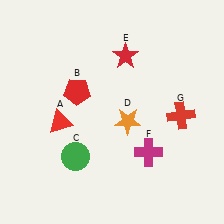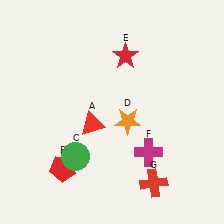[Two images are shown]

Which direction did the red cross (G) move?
The red cross (G) moved down.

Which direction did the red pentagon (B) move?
The red pentagon (B) moved down.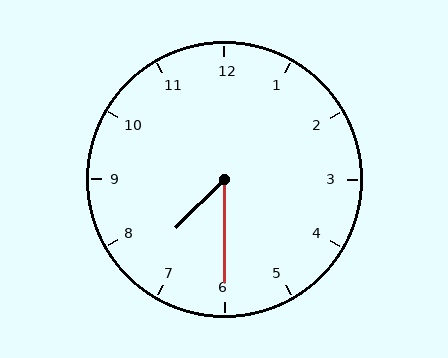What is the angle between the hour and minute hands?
Approximately 45 degrees.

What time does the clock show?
7:30.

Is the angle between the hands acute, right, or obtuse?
It is acute.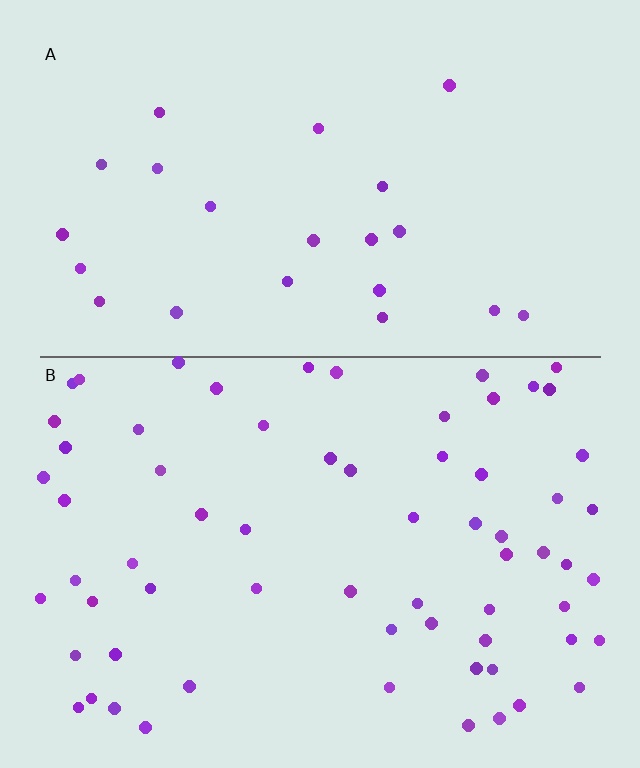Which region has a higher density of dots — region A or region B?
B (the bottom).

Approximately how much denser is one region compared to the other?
Approximately 2.9× — region B over region A.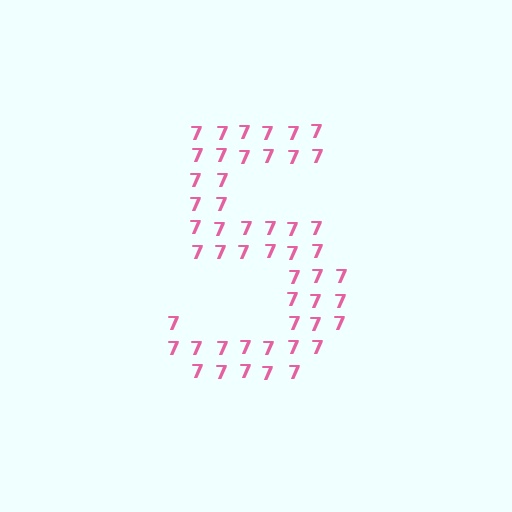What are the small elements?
The small elements are digit 7's.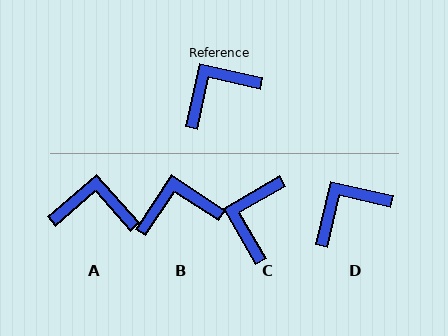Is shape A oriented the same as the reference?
No, it is off by about 36 degrees.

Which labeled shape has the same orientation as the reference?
D.